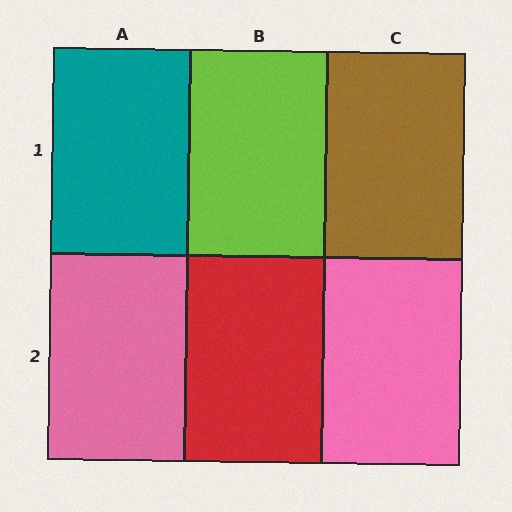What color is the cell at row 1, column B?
Lime.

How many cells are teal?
1 cell is teal.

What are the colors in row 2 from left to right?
Pink, red, pink.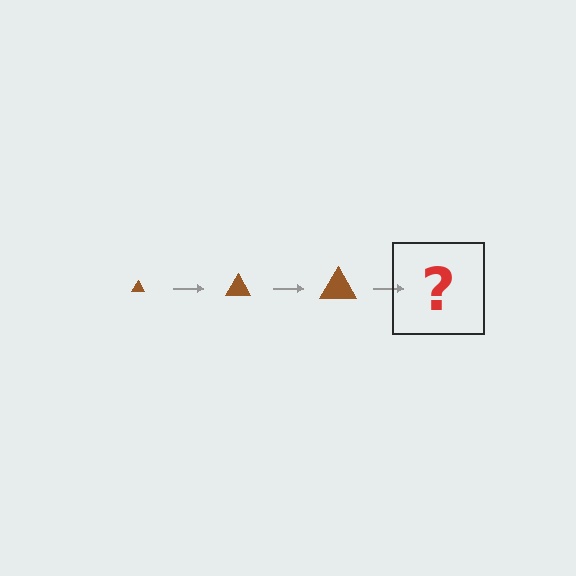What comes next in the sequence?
The next element should be a brown triangle, larger than the previous one.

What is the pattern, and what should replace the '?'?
The pattern is that the triangle gets progressively larger each step. The '?' should be a brown triangle, larger than the previous one.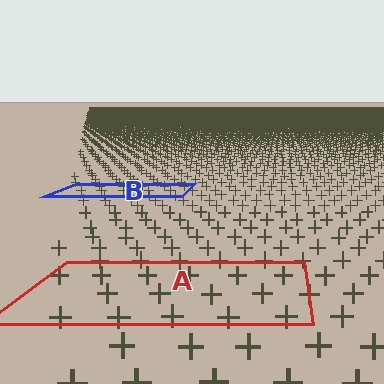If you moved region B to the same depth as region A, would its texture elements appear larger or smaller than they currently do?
They would appear larger. At a closer depth, the same texture elements are projected at a bigger on-screen size.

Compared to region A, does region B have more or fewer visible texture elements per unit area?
Region B has more texture elements per unit area — they are packed more densely because it is farther away.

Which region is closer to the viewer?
Region A is closer. The texture elements there are larger and more spread out.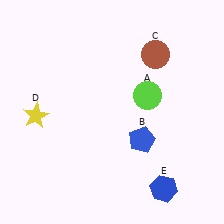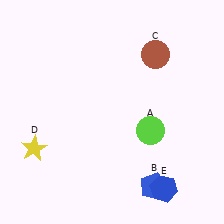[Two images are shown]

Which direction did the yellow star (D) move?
The yellow star (D) moved down.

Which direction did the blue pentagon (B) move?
The blue pentagon (B) moved down.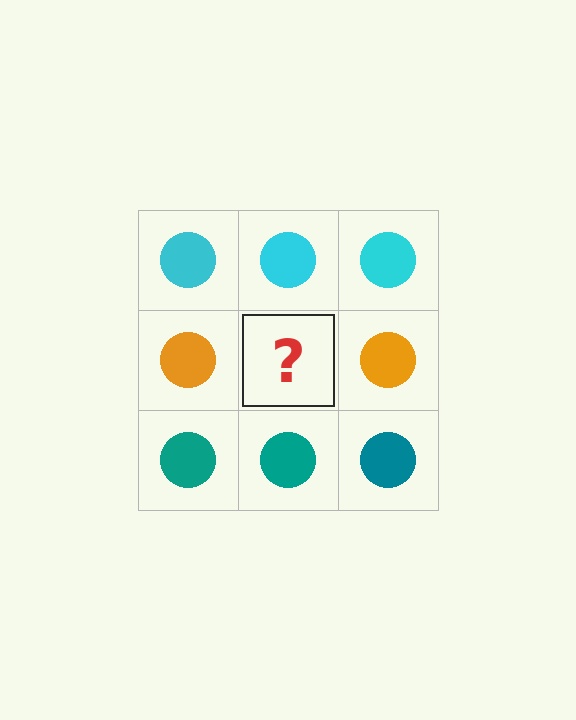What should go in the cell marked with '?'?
The missing cell should contain an orange circle.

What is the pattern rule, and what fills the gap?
The rule is that each row has a consistent color. The gap should be filled with an orange circle.